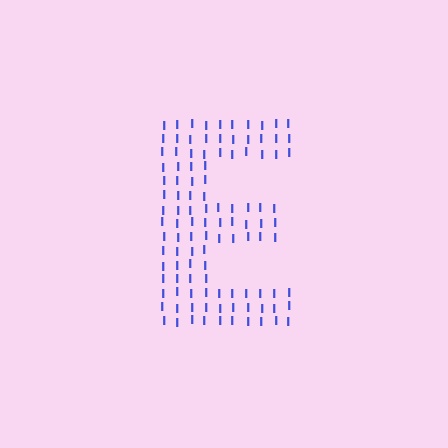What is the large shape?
The large shape is the letter E.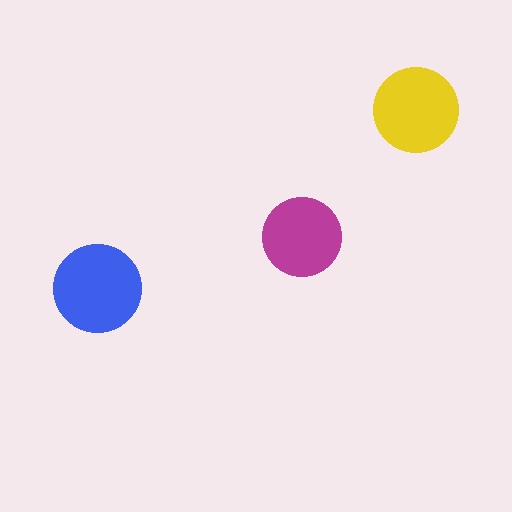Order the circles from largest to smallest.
the blue one, the yellow one, the magenta one.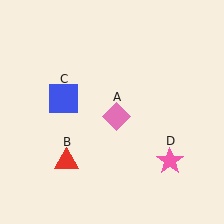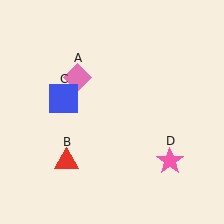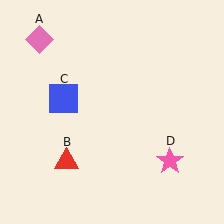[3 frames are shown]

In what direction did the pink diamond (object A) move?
The pink diamond (object A) moved up and to the left.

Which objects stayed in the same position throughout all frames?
Red triangle (object B) and blue square (object C) and pink star (object D) remained stationary.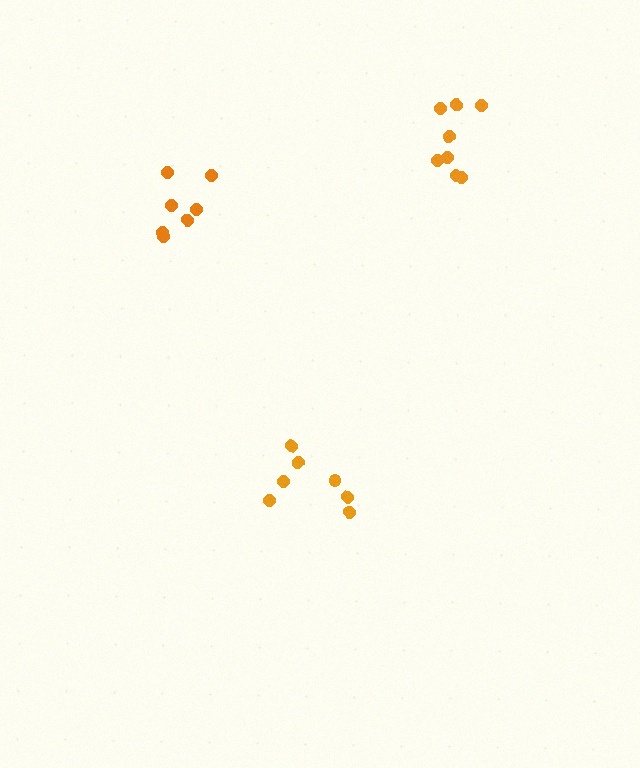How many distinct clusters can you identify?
There are 3 distinct clusters.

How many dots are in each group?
Group 1: 7 dots, Group 2: 8 dots, Group 3: 7 dots (22 total).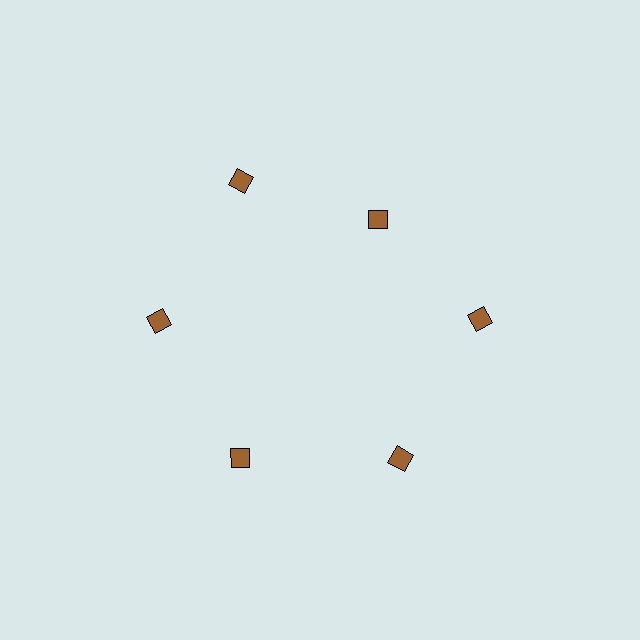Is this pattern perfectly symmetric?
No. The 6 brown diamonds are arranged in a ring, but one element near the 1 o'clock position is pulled inward toward the center, breaking the 6-fold rotational symmetry.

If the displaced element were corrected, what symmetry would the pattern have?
It would have 6-fold rotational symmetry — the pattern would map onto itself every 60 degrees.